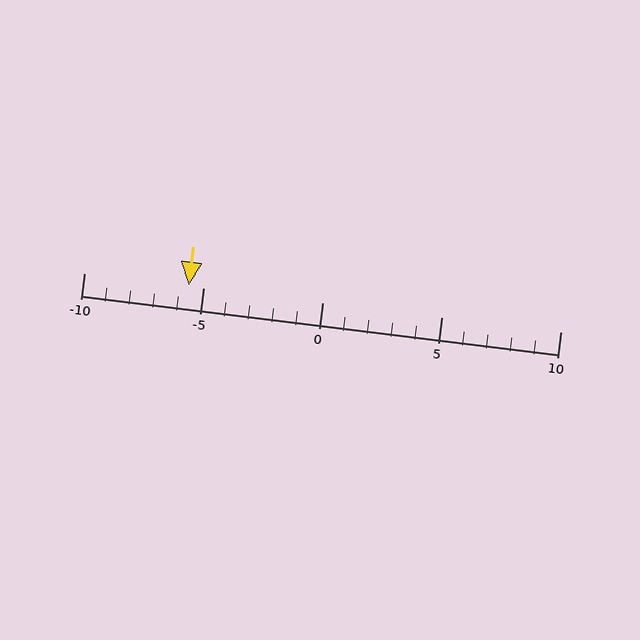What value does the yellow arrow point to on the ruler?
The yellow arrow points to approximately -6.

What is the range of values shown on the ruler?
The ruler shows values from -10 to 10.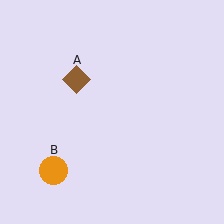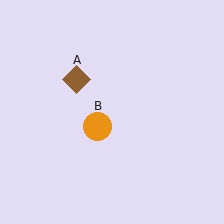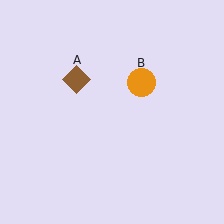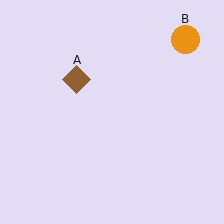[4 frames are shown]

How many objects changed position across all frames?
1 object changed position: orange circle (object B).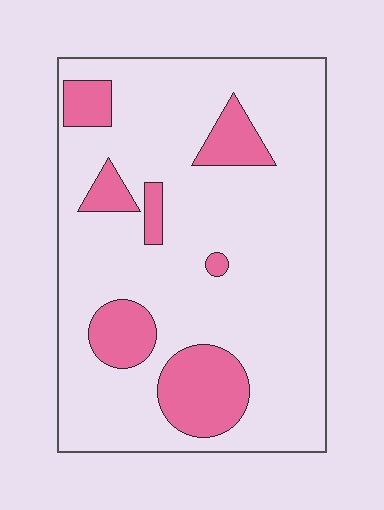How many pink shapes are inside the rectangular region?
7.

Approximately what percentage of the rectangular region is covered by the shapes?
Approximately 20%.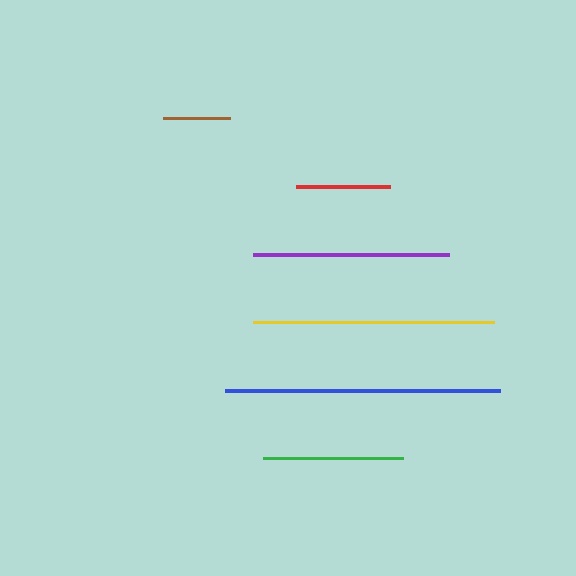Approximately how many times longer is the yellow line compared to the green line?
The yellow line is approximately 1.7 times the length of the green line.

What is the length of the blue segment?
The blue segment is approximately 275 pixels long.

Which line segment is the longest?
The blue line is the longest at approximately 275 pixels.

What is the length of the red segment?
The red segment is approximately 94 pixels long.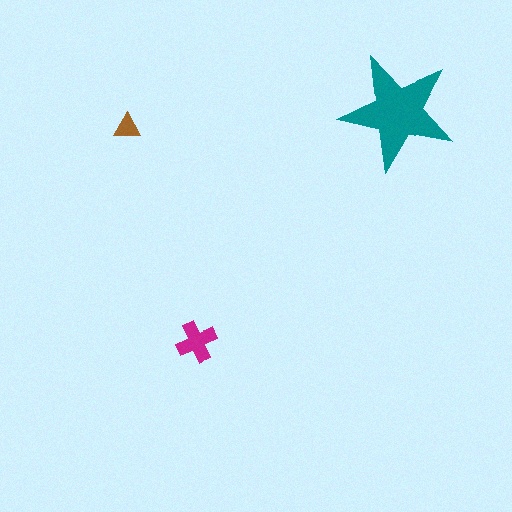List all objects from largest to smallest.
The teal star, the magenta cross, the brown triangle.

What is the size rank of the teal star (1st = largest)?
1st.